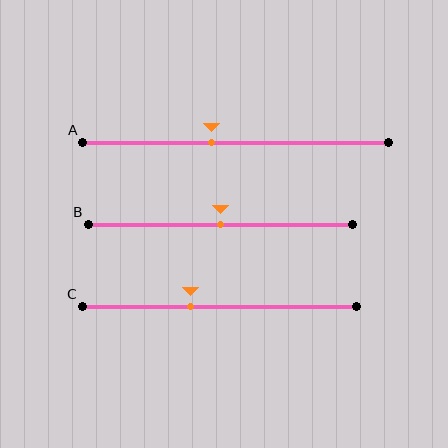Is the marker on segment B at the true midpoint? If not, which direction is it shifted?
Yes, the marker on segment B is at the true midpoint.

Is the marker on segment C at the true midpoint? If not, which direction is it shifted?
No, the marker on segment C is shifted to the left by about 10% of the segment length.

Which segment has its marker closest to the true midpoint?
Segment B has its marker closest to the true midpoint.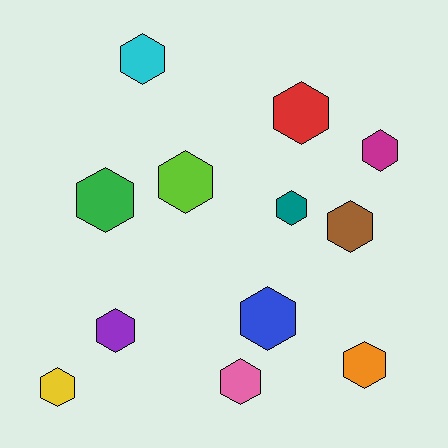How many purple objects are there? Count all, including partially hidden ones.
There is 1 purple object.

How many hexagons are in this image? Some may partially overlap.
There are 12 hexagons.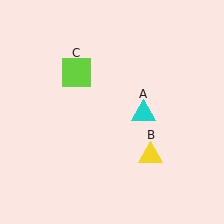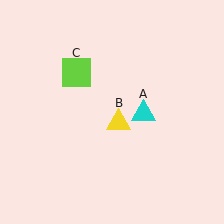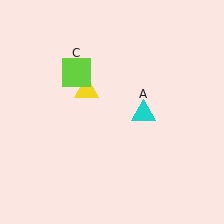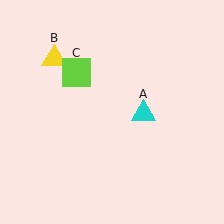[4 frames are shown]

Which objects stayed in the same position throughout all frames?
Cyan triangle (object A) and lime square (object C) remained stationary.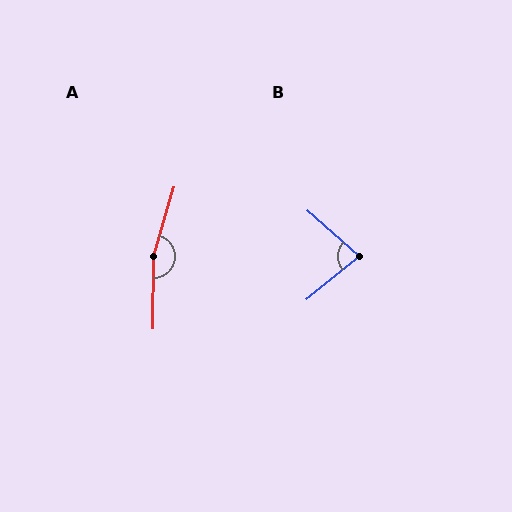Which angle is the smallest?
B, at approximately 81 degrees.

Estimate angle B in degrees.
Approximately 81 degrees.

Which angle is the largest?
A, at approximately 164 degrees.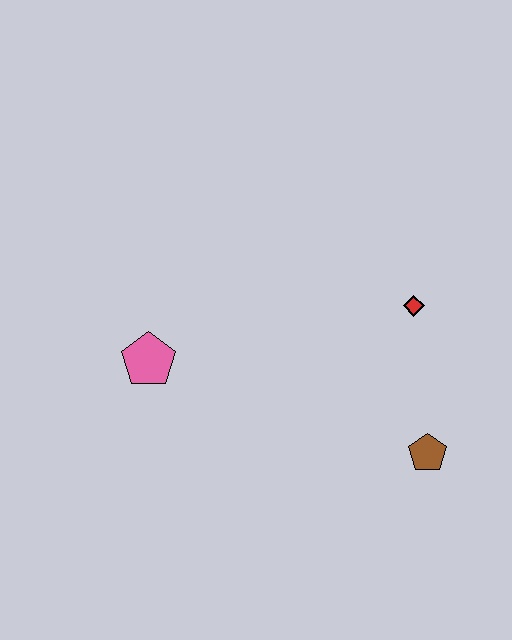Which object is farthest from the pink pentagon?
The brown pentagon is farthest from the pink pentagon.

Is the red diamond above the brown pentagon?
Yes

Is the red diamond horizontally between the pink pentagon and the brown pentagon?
Yes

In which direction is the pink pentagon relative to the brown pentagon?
The pink pentagon is to the left of the brown pentagon.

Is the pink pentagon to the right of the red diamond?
No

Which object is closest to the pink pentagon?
The red diamond is closest to the pink pentagon.